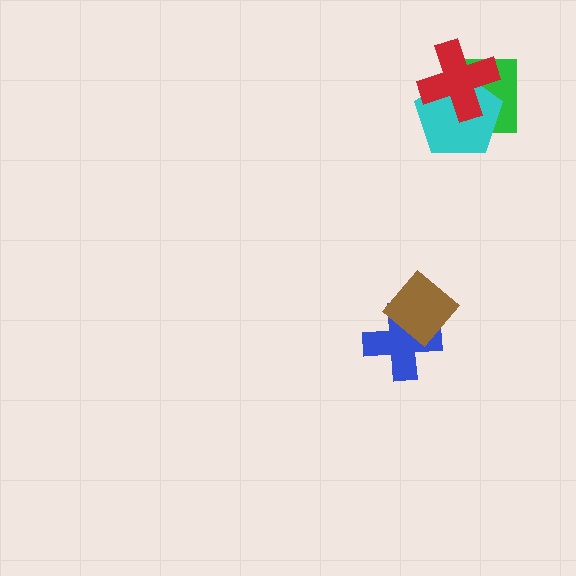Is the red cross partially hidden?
No, no other shape covers it.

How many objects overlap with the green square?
2 objects overlap with the green square.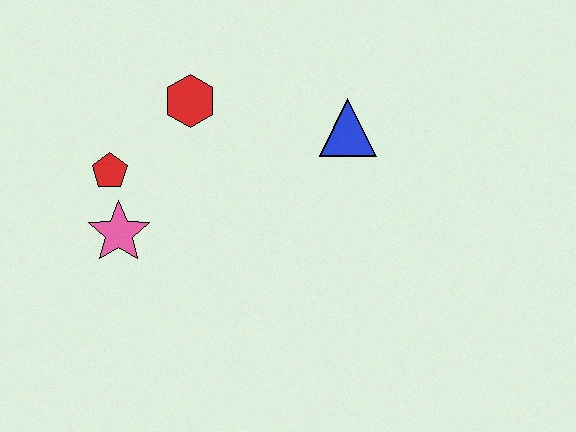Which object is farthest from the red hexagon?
The blue triangle is farthest from the red hexagon.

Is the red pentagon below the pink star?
No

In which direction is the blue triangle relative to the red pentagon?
The blue triangle is to the right of the red pentagon.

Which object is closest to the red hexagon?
The red pentagon is closest to the red hexagon.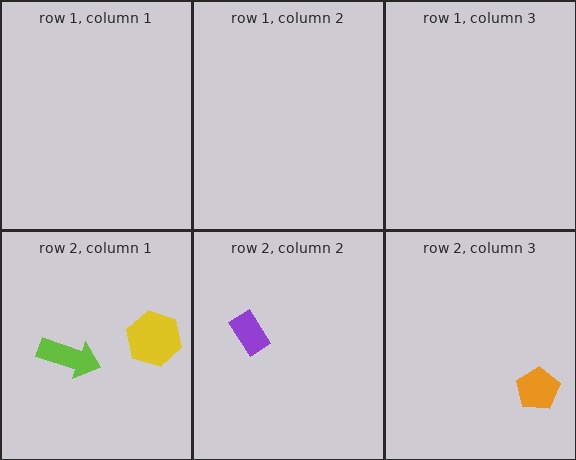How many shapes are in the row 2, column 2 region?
1.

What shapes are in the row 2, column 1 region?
The yellow hexagon, the lime arrow.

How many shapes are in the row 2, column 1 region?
2.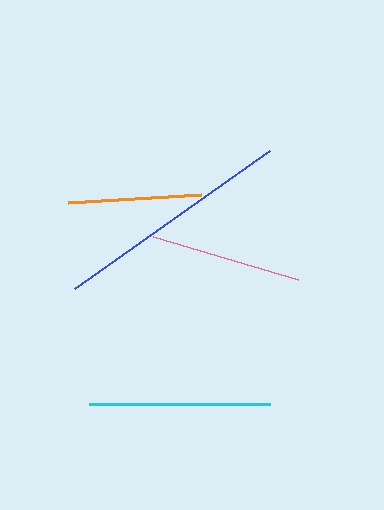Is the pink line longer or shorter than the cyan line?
The cyan line is longer than the pink line.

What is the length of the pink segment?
The pink segment is approximately 152 pixels long.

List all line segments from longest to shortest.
From longest to shortest: blue, cyan, pink, orange.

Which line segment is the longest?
The blue line is the longest at approximately 239 pixels.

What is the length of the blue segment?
The blue segment is approximately 239 pixels long.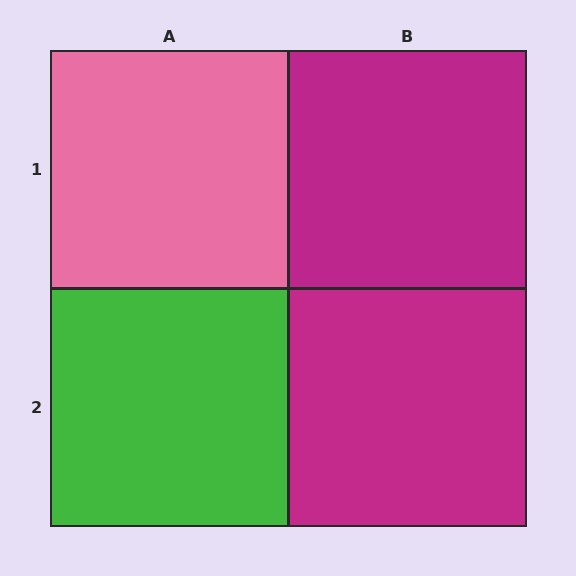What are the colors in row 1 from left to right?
Pink, magenta.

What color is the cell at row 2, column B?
Magenta.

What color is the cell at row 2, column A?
Green.